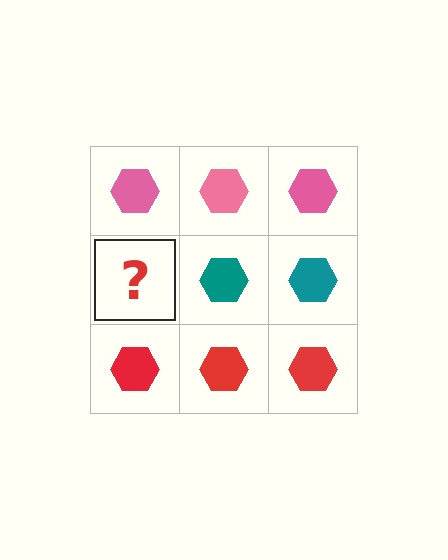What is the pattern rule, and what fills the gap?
The rule is that each row has a consistent color. The gap should be filled with a teal hexagon.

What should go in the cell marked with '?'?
The missing cell should contain a teal hexagon.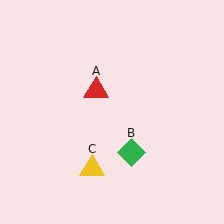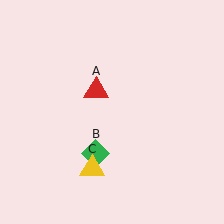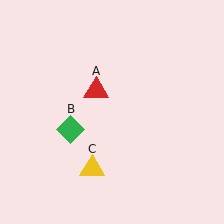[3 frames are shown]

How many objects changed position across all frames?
1 object changed position: green diamond (object B).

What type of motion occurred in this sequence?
The green diamond (object B) rotated clockwise around the center of the scene.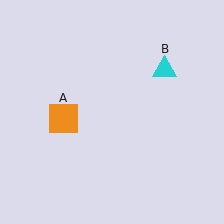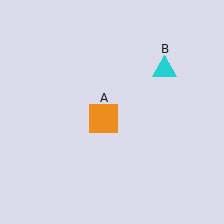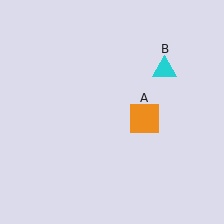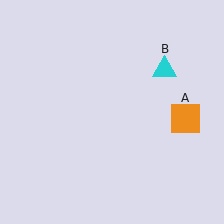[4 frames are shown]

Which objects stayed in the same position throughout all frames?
Cyan triangle (object B) remained stationary.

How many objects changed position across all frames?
1 object changed position: orange square (object A).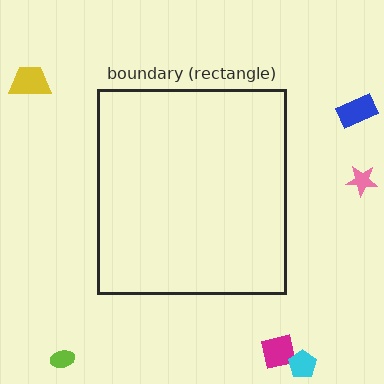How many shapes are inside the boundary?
0 inside, 6 outside.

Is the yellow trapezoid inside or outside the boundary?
Outside.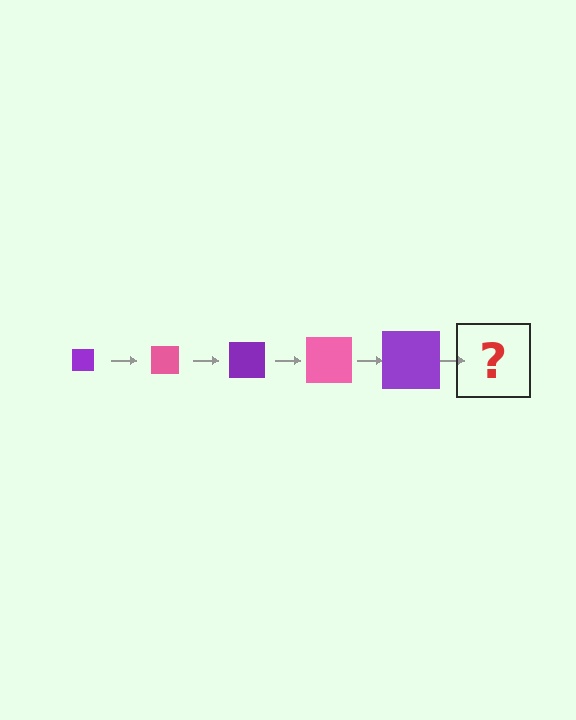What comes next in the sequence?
The next element should be a pink square, larger than the previous one.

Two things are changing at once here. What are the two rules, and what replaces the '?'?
The two rules are that the square grows larger each step and the color cycles through purple and pink. The '?' should be a pink square, larger than the previous one.